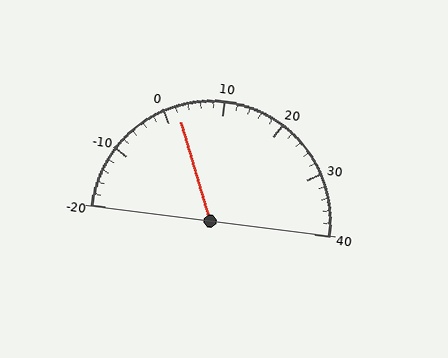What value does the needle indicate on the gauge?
The needle indicates approximately 2.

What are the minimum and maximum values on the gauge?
The gauge ranges from -20 to 40.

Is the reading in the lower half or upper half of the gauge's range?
The reading is in the lower half of the range (-20 to 40).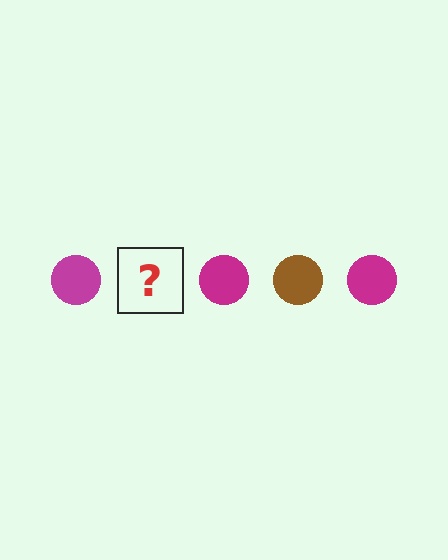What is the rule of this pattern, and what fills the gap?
The rule is that the pattern cycles through magenta, brown circles. The gap should be filled with a brown circle.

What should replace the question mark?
The question mark should be replaced with a brown circle.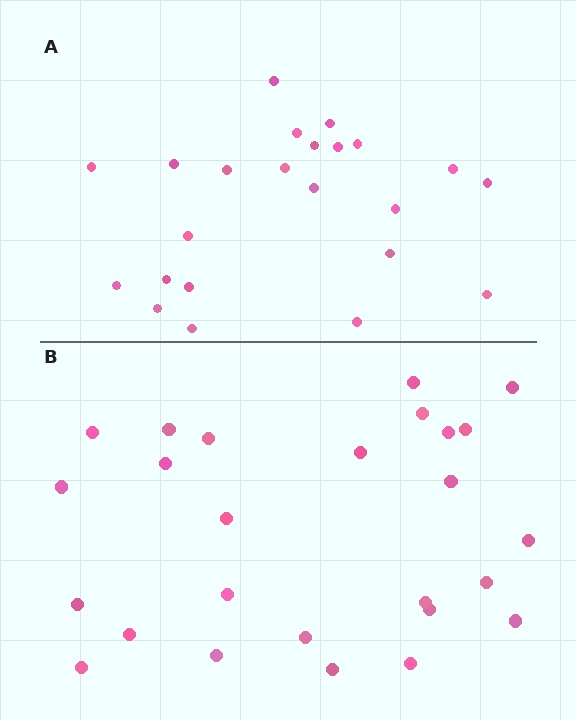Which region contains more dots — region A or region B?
Region B (the bottom region) has more dots.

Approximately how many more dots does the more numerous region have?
Region B has just a few more — roughly 2 or 3 more dots than region A.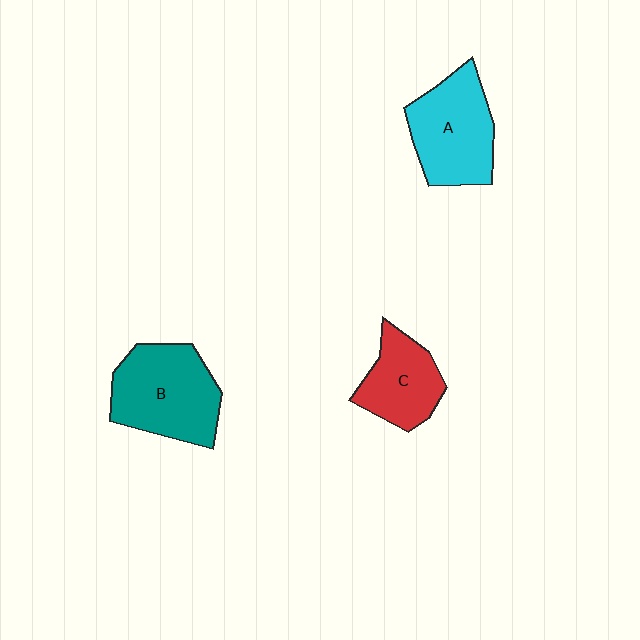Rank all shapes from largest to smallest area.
From largest to smallest: B (teal), A (cyan), C (red).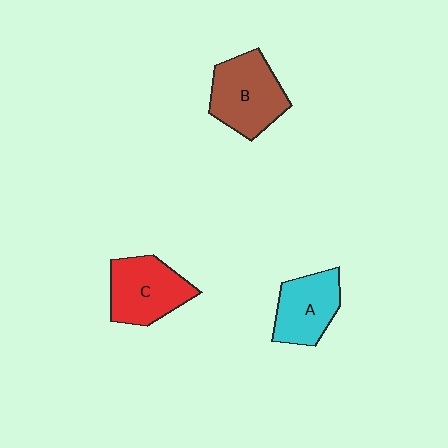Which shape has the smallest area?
Shape A (cyan).